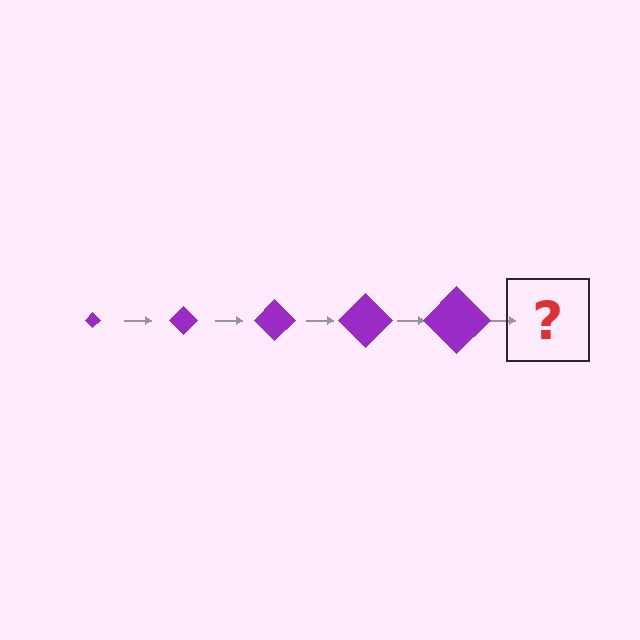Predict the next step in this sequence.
The next step is a purple diamond, larger than the previous one.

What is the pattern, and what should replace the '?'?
The pattern is that the diamond gets progressively larger each step. The '?' should be a purple diamond, larger than the previous one.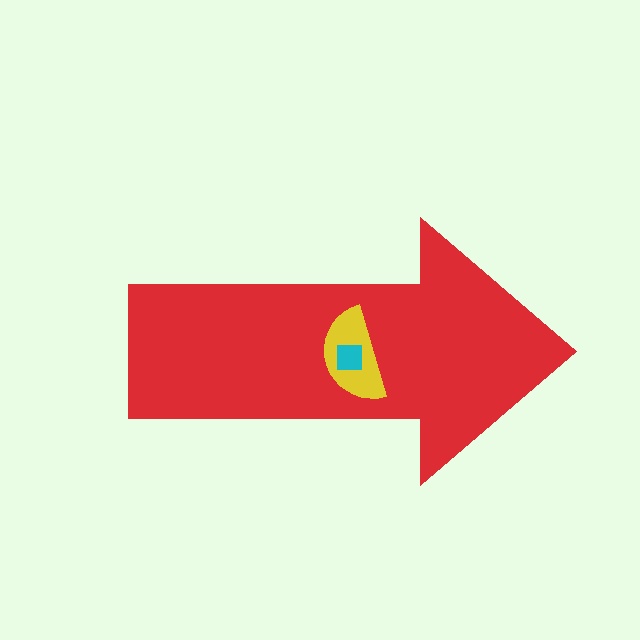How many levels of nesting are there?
3.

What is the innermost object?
The cyan square.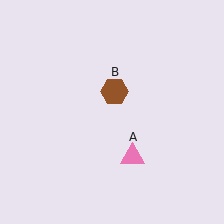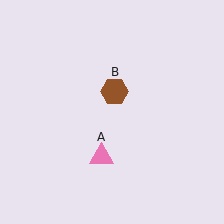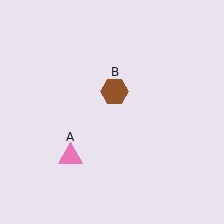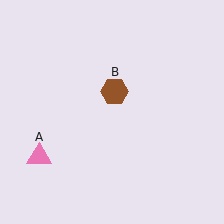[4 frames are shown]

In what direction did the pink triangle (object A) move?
The pink triangle (object A) moved left.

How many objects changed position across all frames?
1 object changed position: pink triangle (object A).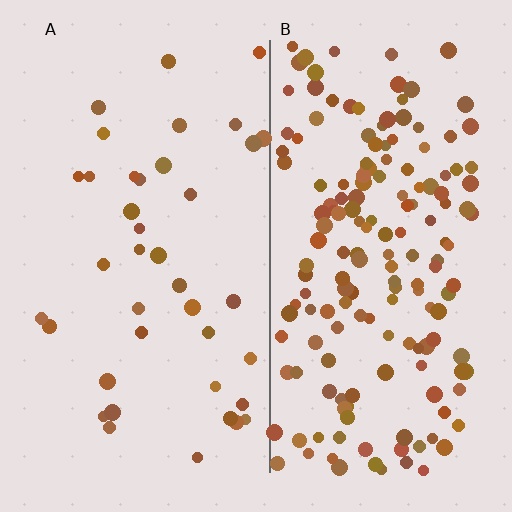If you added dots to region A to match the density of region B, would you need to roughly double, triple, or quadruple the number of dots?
Approximately quadruple.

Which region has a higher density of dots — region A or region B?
B (the right).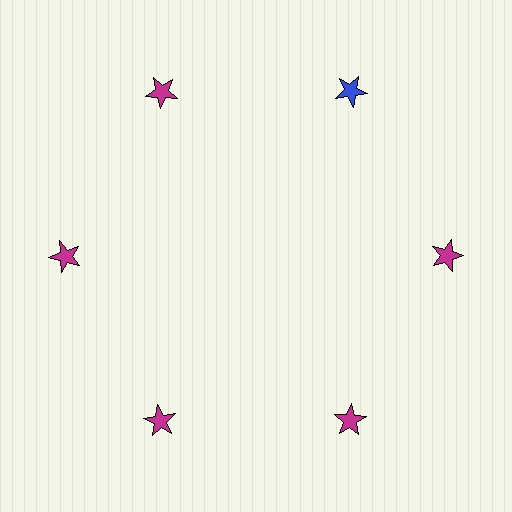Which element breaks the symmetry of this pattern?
The blue star at roughly the 1 o'clock position breaks the symmetry. All other shapes are magenta stars.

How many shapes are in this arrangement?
There are 6 shapes arranged in a ring pattern.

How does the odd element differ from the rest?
It has a different color: blue instead of magenta.